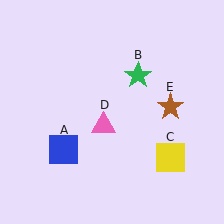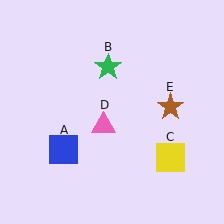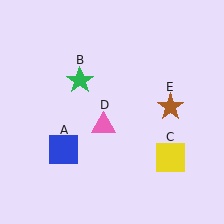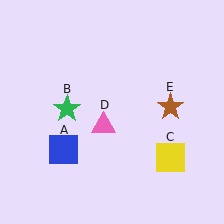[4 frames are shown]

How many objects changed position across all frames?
1 object changed position: green star (object B).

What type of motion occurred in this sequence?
The green star (object B) rotated counterclockwise around the center of the scene.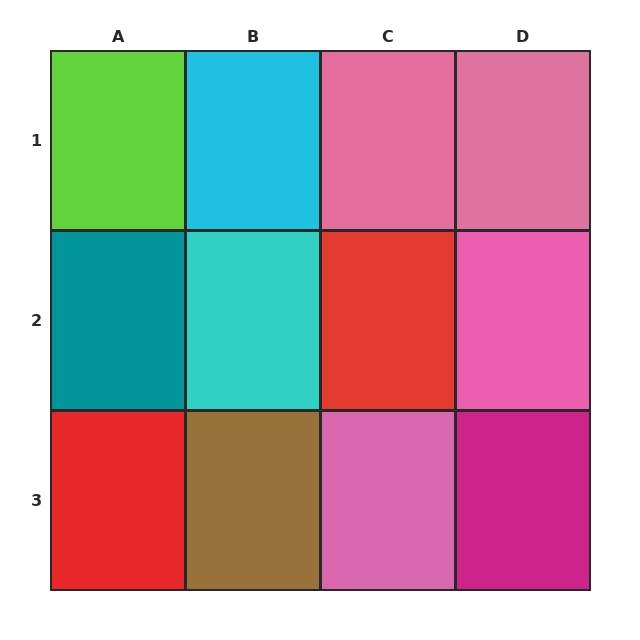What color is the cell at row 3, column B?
Brown.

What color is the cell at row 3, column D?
Magenta.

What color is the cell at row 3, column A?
Red.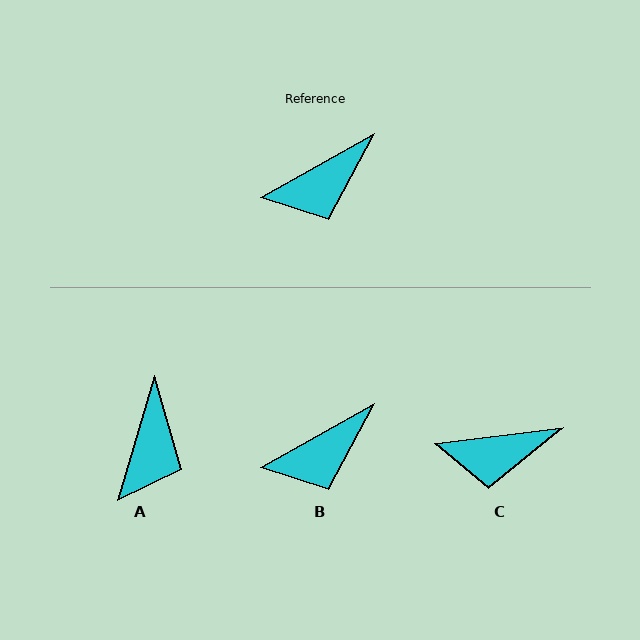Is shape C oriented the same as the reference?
No, it is off by about 22 degrees.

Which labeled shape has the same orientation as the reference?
B.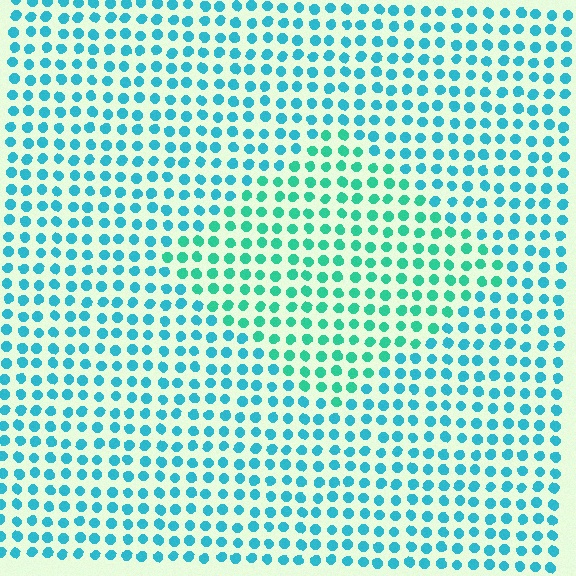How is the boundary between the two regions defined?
The boundary is defined purely by a slight shift in hue (about 28 degrees). Spacing, size, and orientation are identical on both sides.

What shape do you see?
I see a diamond.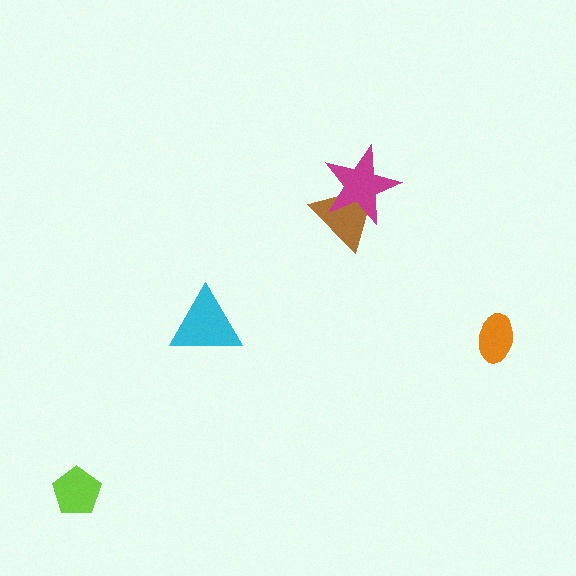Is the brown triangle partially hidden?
Yes, it is partially covered by another shape.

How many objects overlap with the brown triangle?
1 object overlaps with the brown triangle.